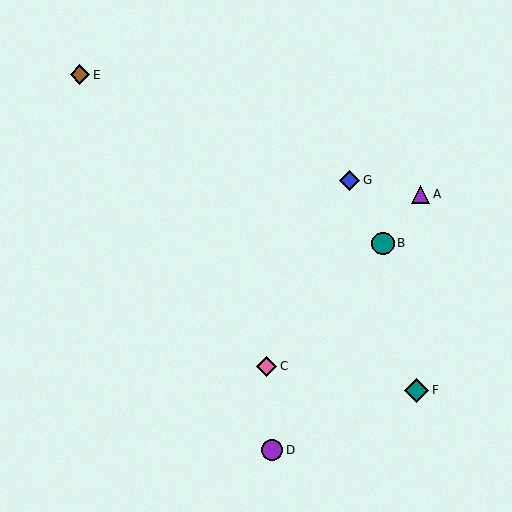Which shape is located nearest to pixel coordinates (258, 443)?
The purple circle (labeled D) at (272, 450) is nearest to that location.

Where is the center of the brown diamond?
The center of the brown diamond is at (80, 75).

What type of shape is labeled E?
Shape E is a brown diamond.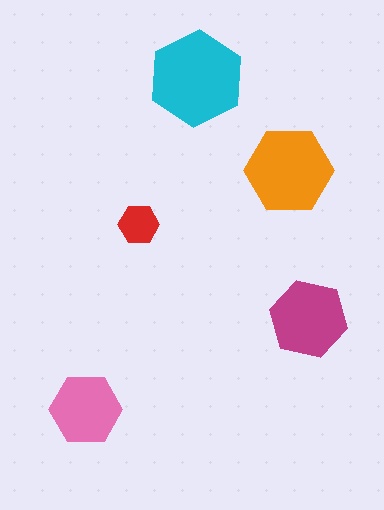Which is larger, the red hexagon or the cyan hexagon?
The cyan one.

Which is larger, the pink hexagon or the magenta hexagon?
The magenta one.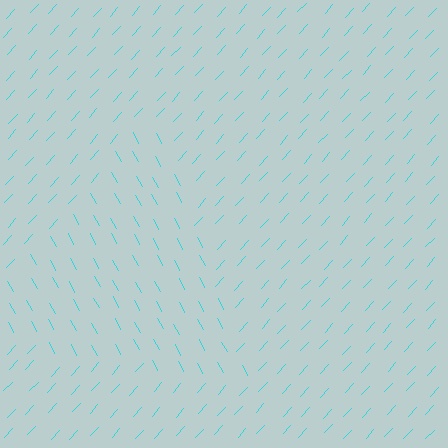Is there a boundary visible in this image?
Yes, there is a texture boundary formed by a change in line orientation.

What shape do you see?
I see a triangle.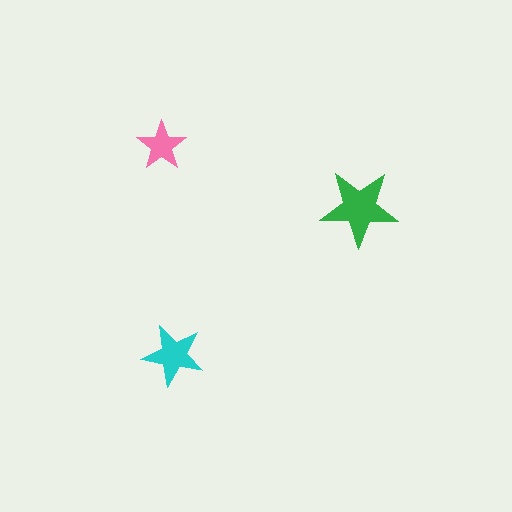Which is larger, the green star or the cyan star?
The green one.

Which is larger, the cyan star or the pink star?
The cyan one.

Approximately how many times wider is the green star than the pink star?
About 1.5 times wider.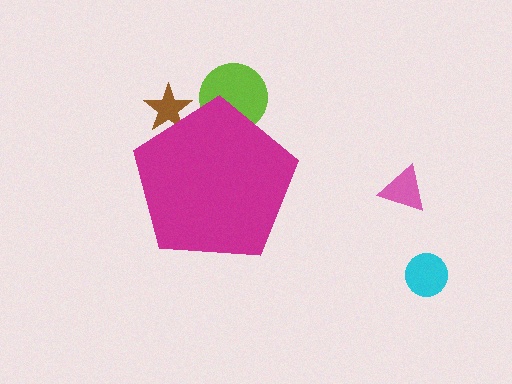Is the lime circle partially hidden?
Yes, the lime circle is partially hidden behind the magenta pentagon.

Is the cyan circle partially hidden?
No, the cyan circle is fully visible.